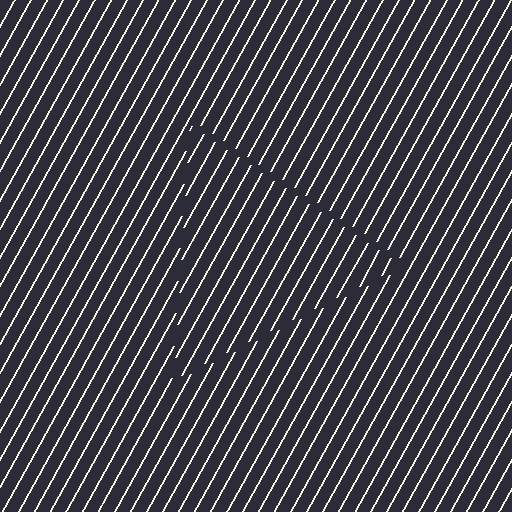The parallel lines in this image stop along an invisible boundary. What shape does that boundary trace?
An illusory triangle. The interior of the shape contains the same grating, shifted by half a period — the contour is defined by the phase discontinuity where line-ends from the inner and outer gratings abut.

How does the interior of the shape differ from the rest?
The interior of the shape contains the same grating, shifted by half a period — the contour is defined by the phase discontinuity where line-ends from the inner and outer gratings abut.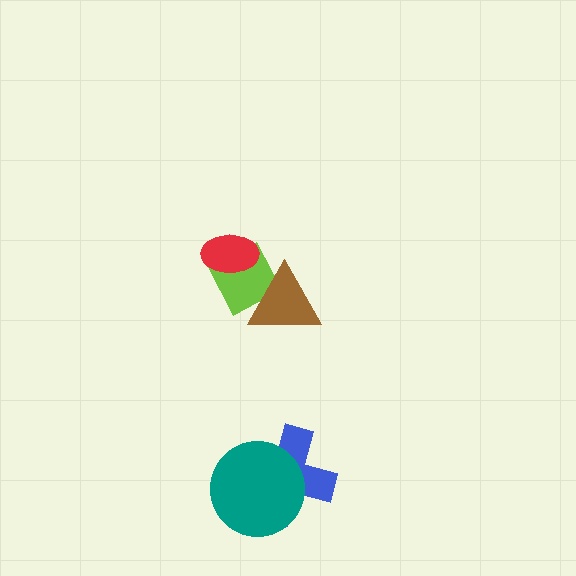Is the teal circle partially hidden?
No, no other shape covers it.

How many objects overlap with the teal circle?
1 object overlaps with the teal circle.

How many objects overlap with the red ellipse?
1 object overlaps with the red ellipse.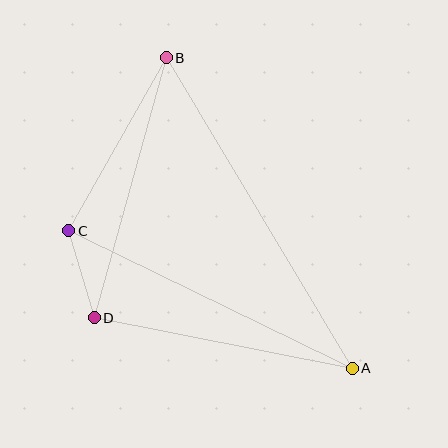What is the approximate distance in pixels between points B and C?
The distance between B and C is approximately 198 pixels.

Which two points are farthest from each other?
Points A and B are farthest from each other.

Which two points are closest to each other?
Points C and D are closest to each other.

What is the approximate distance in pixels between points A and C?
The distance between A and C is approximately 315 pixels.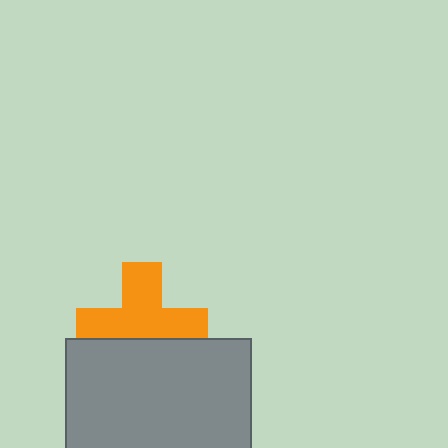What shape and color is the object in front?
The object in front is a gray rectangle.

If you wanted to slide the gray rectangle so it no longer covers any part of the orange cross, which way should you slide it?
Slide it down — that is the most direct way to separate the two shapes.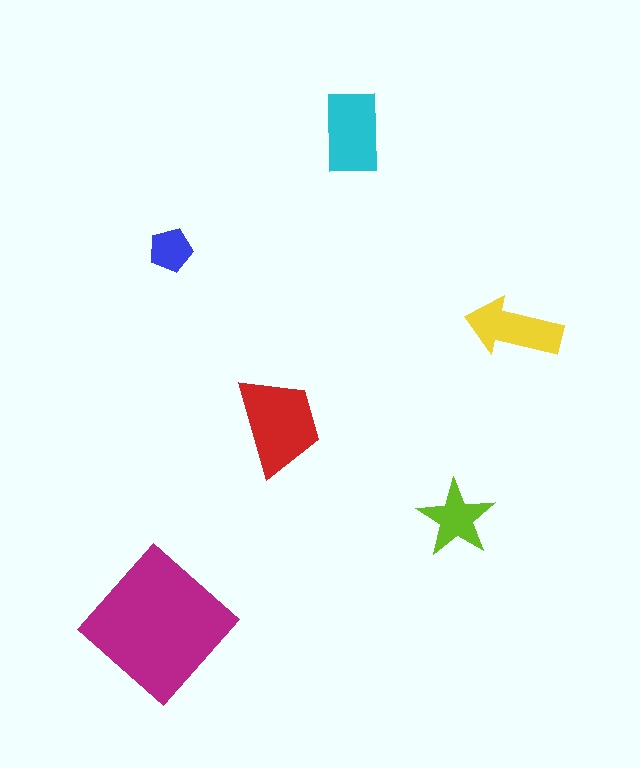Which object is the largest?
The magenta diamond.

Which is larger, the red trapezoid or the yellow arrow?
The red trapezoid.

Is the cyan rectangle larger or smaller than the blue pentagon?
Larger.